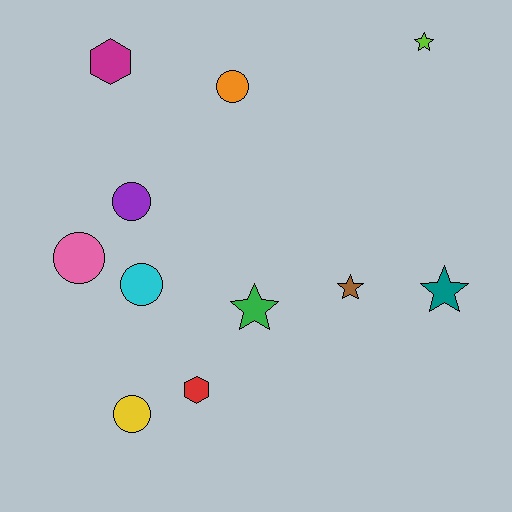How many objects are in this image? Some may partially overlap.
There are 11 objects.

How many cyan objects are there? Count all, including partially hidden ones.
There is 1 cyan object.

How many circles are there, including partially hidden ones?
There are 5 circles.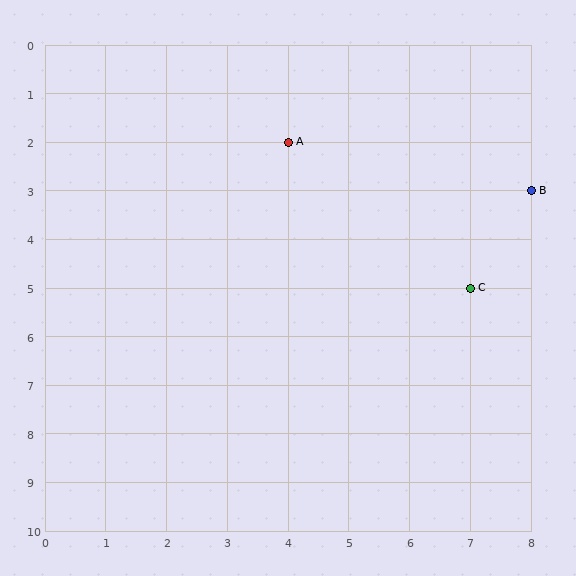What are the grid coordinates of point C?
Point C is at grid coordinates (7, 5).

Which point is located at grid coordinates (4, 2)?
Point A is at (4, 2).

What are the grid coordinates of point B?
Point B is at grid coordinates (8, 3).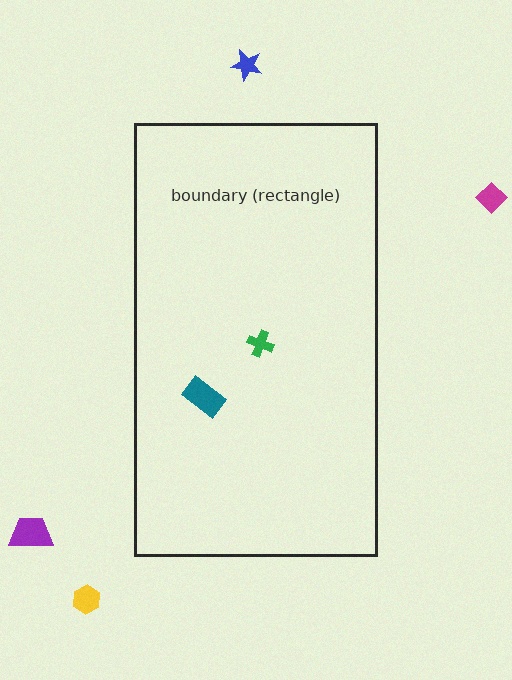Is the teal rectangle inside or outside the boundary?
Inside.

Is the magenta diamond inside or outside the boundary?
Outside.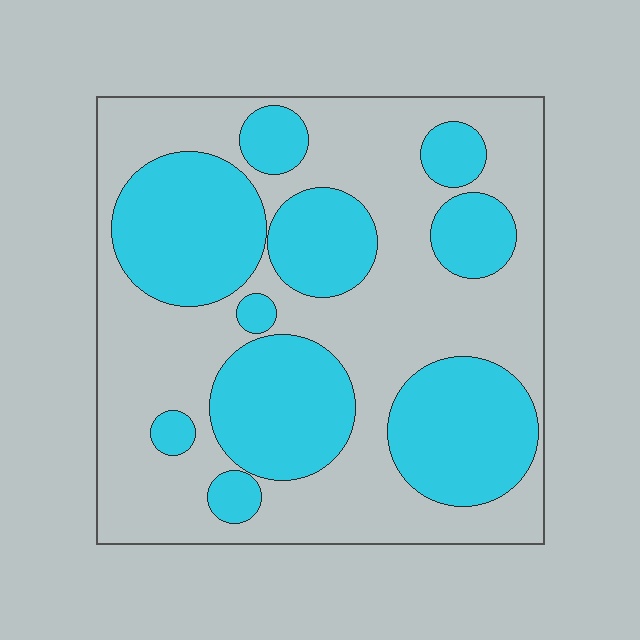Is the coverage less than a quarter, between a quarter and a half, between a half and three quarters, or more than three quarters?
Between a quarter and a half.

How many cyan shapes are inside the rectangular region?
10.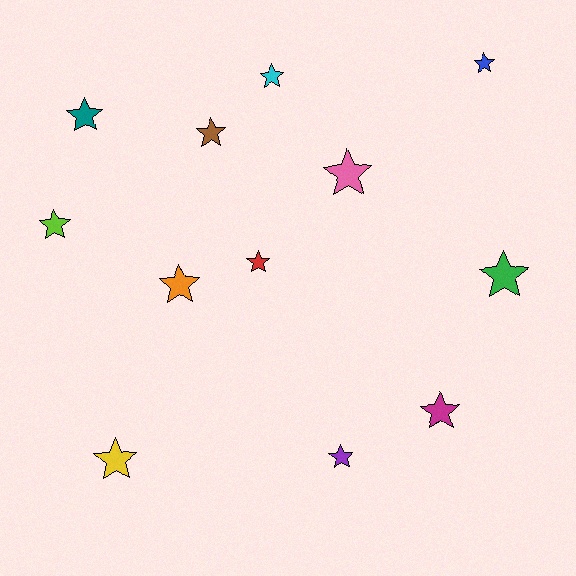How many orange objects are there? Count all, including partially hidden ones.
There is 1 orange object.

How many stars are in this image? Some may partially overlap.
There are 12 stars.